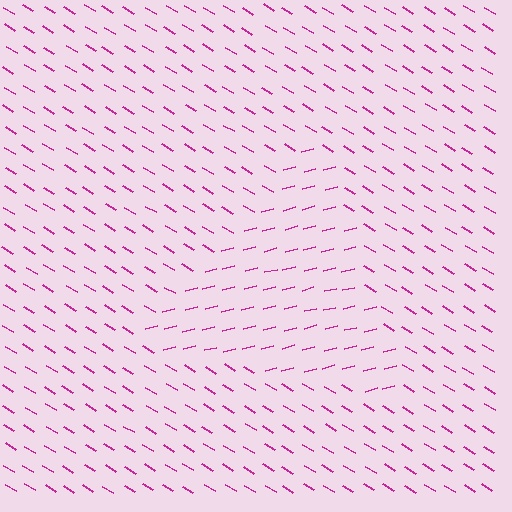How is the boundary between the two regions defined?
The boundary is defined purely by a change in line orientation (approximately 45 degrees difference). All lines are the same color and thickness.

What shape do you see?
I see a triangle.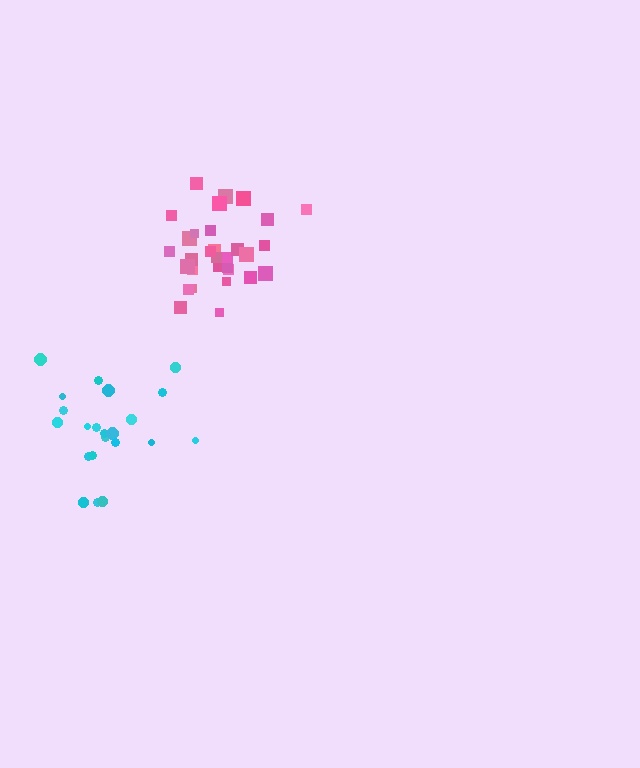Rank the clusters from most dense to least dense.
pink, cyan.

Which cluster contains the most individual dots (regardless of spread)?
Pink (31).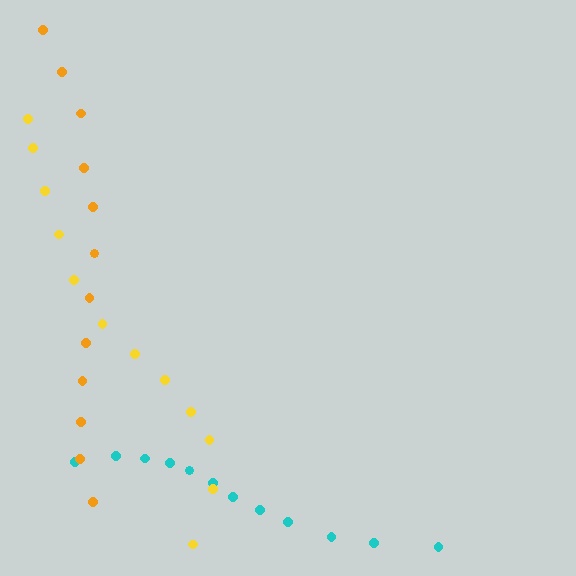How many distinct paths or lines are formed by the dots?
There are 3 distinct paths.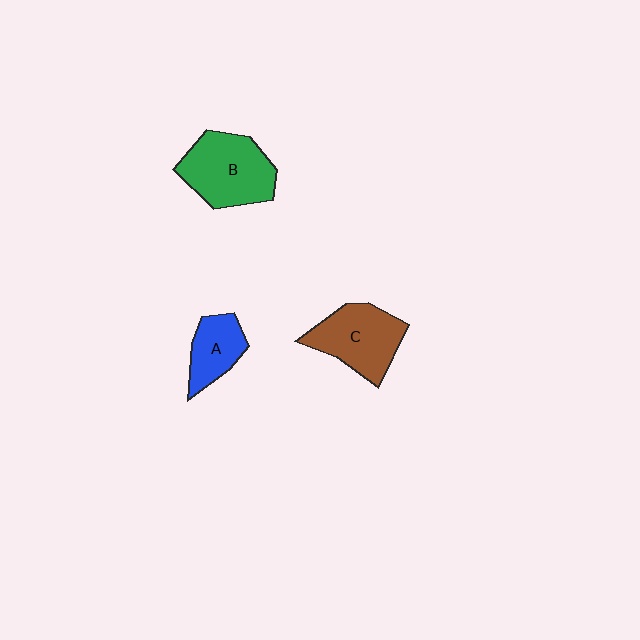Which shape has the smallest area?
Shape A (blue).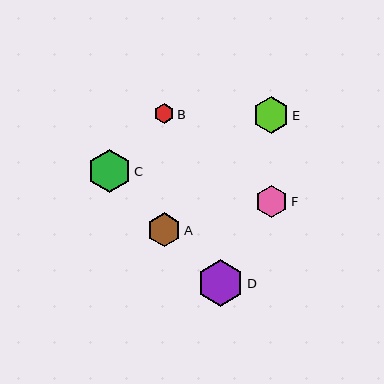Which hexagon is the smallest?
Hexagon B is the smallest with a size of approximately 20 pixels.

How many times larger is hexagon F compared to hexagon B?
Hexagon F is approximately 1.6 times the size of hexagon B.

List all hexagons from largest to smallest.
From largest to smallest: D, C, E, A, F, B.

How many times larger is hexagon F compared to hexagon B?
Hexagon F is approximately 1.6 times the size of hexagon B.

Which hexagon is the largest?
Hexagon D is the largest with a size of approximately 47 pixels.